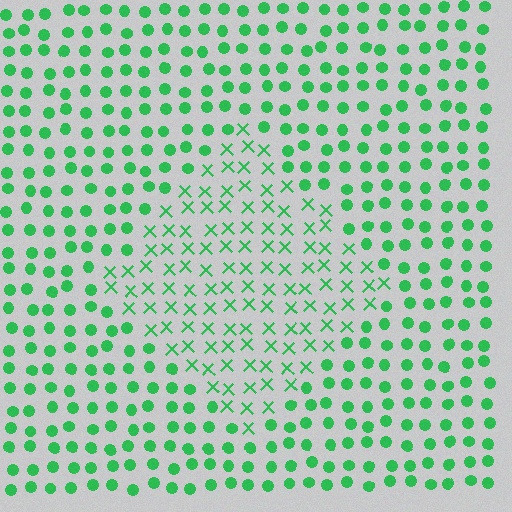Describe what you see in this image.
The image is filled with small green elements arranged in a uniform grid. A diamond-shaped region contains X marks, while the surrounding area contains circles. The boundary is defined purely by the change in element shape.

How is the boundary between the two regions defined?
The boundary is defined by a change in element shape: X marks inside vs. circles outside. All elements share the same color and spacing.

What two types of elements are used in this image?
The image uses X marks inside the diamond region and circles outside it.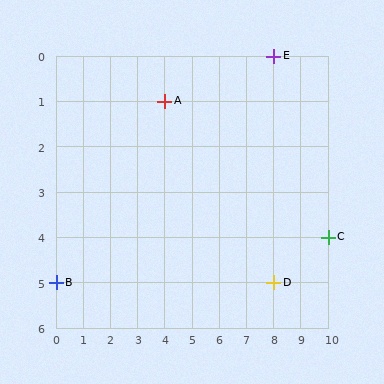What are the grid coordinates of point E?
Point E is at grid coordinates (8, 0).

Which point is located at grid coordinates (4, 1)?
Point A is at (4, 1).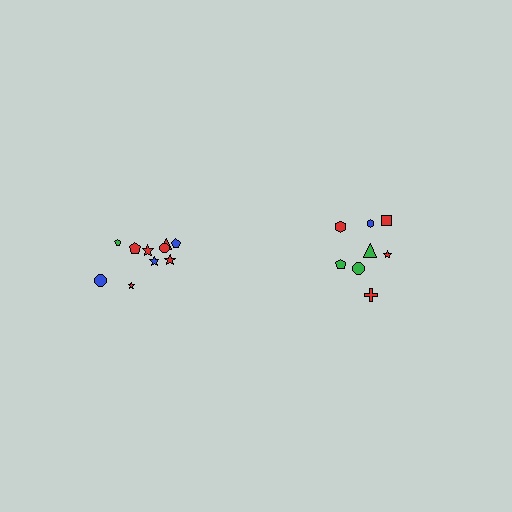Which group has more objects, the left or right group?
The left group.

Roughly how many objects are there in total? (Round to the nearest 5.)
Roughly 20 objects in total.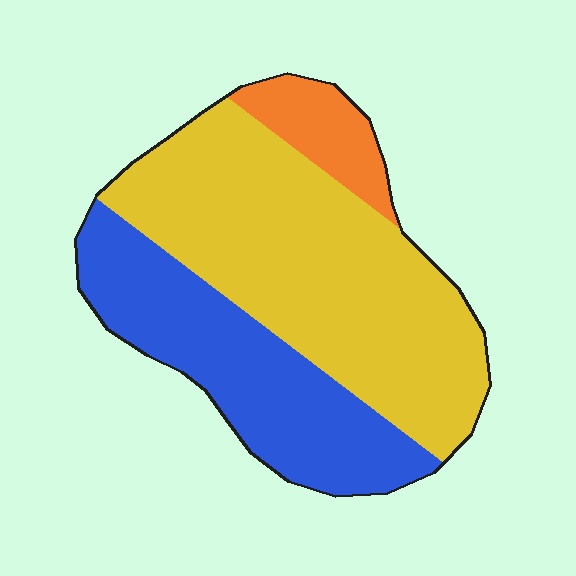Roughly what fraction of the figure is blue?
Blue covers 34% of the figure.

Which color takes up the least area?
Orange, at roughly 10%.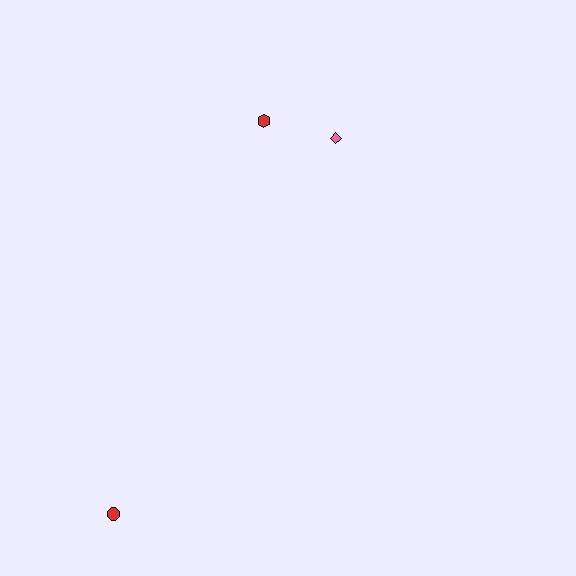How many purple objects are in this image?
There are no purple objects.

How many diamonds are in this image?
There is 1 diamond.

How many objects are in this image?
There are 3 objects.